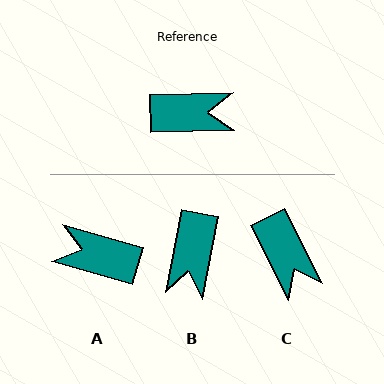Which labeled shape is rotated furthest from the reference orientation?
A, about 163 degrees away.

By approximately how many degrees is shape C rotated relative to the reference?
Approximately 64 degrees clockwise.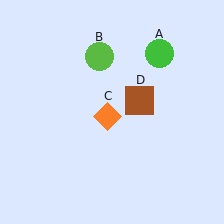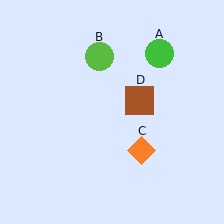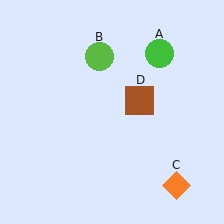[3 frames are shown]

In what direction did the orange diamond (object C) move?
The orange diamond (object C) moved down and to the right.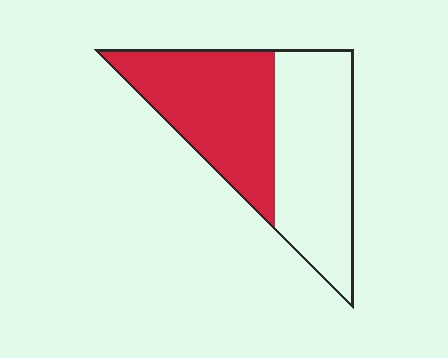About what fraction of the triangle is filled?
About one half (1/2).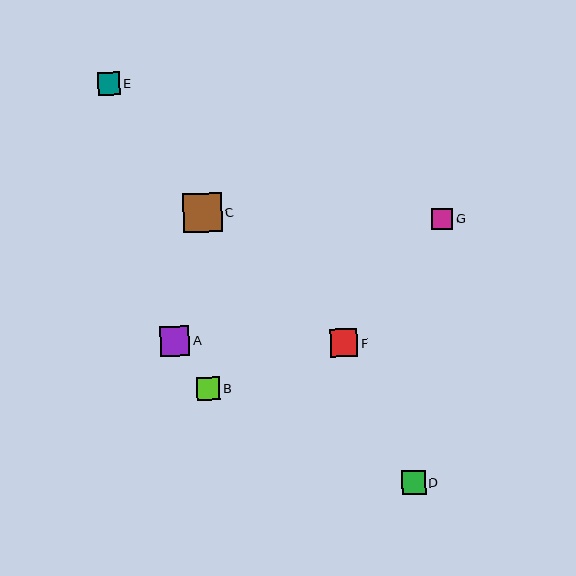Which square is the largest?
Square C is the largest with a size of approximately 39 pixels.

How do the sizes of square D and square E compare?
Square D and square E are approximately the same size.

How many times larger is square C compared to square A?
Square C is approximately 1.3 times the size of square A.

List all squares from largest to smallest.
From largest to smallest: C, A, F, D, E, B, G.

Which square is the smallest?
Square G is the smallest with a size of approximately 21 pixels.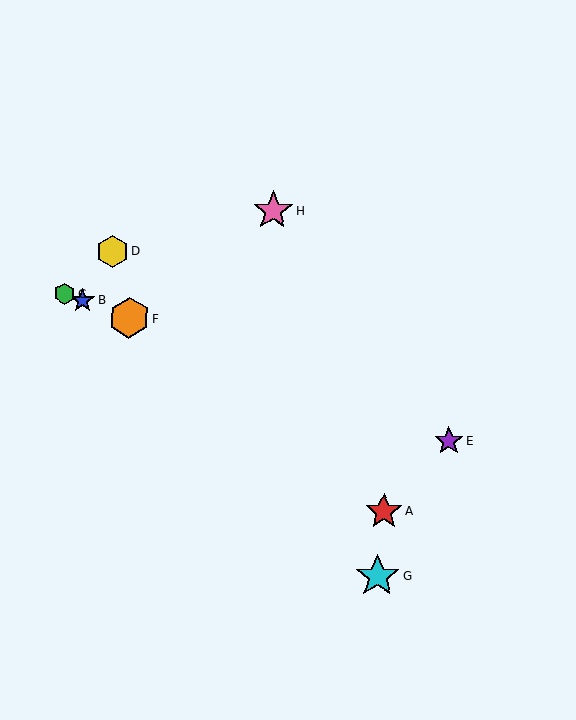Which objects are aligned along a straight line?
Objects B, C, E, F are aligned along a straight line.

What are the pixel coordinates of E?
Object E is at (449, 441).